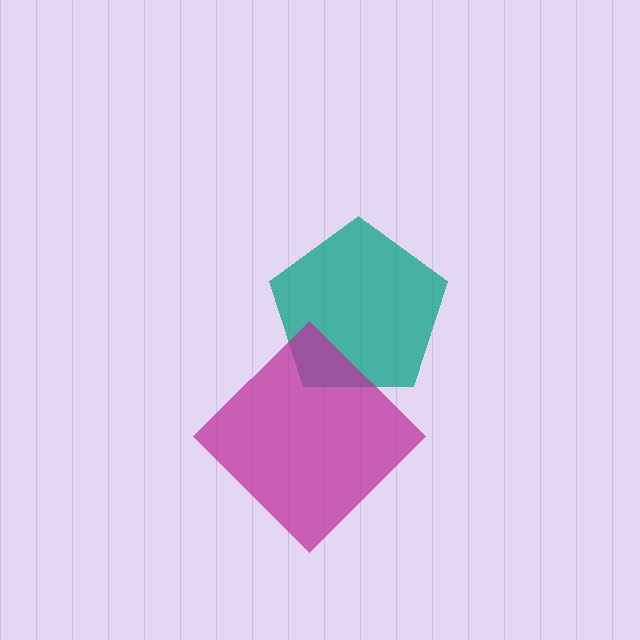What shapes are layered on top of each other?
The layered shapes are: a teal pentagon, a magenta diamond.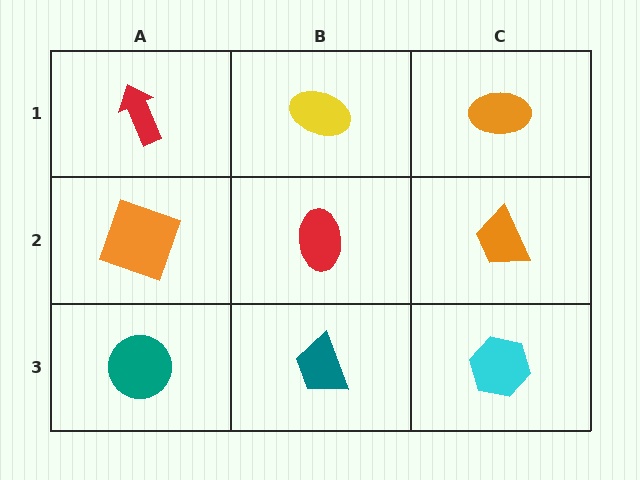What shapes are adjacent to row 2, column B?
A yellow ellipse (row 1, column B), a teal trapezoid (row 3, column B), an orange square (row 2, column A), an orange trapezoid (row 2, column C).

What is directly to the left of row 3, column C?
A teal trapezoid.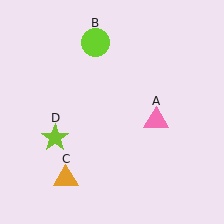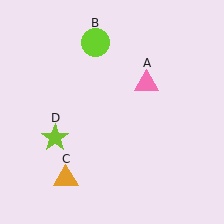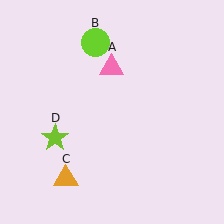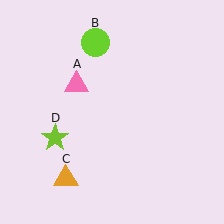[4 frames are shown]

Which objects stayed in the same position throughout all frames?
Lime circle (object B) and orange triangle (object C) and lime star (object D) remained stationary.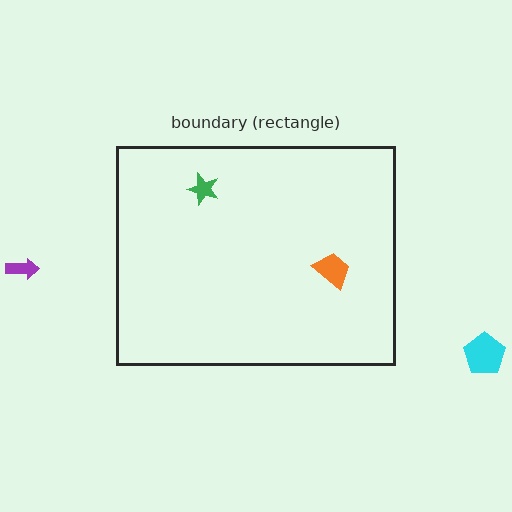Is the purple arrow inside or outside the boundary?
Outside.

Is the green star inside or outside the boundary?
Inside.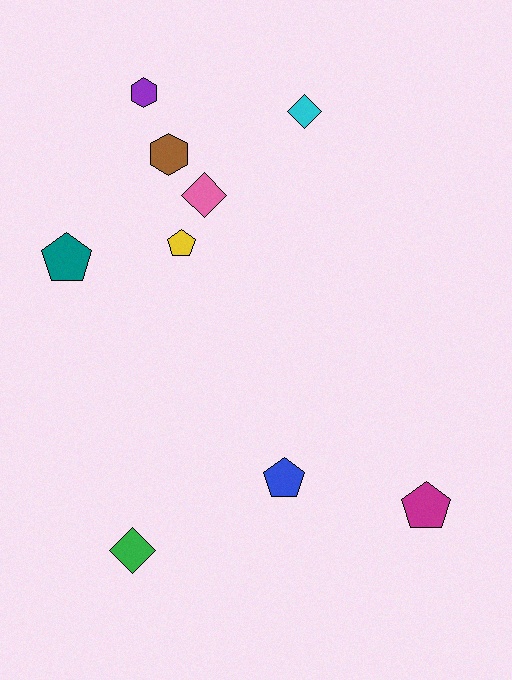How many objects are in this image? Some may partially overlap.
There are 9 objects.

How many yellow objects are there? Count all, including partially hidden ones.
There is 1 yellow object.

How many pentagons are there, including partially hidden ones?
There are 4 pentagons.